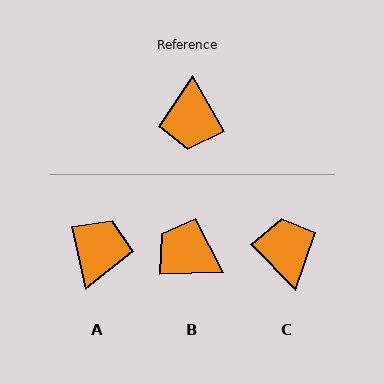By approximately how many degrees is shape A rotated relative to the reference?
Approximately 163 degrees counter-clockwise.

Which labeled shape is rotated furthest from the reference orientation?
C, about 165 degrees away.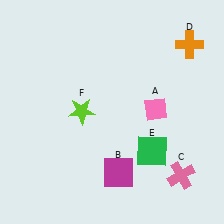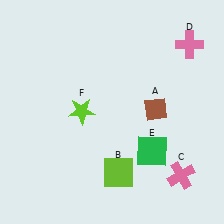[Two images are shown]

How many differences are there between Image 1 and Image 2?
There are 3 differences between the two images.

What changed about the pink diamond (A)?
In Image 1, A is pink. In Image 2, it changed to brown.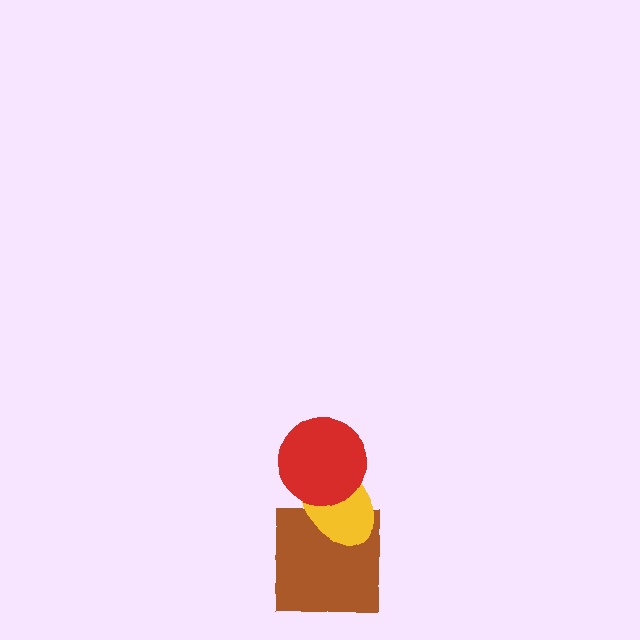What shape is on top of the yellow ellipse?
The red circle is on top of the yellow ellipse.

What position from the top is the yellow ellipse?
The yellow ellipse is 2nd from the top.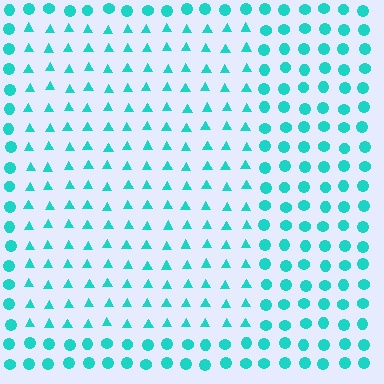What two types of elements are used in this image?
The image uses triangles inside the rectangle region and circles outside it.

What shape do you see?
I see a rectangle.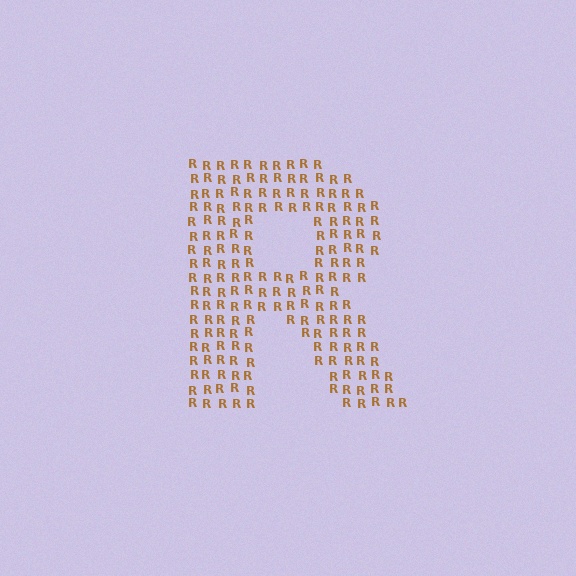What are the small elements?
The small elements are letter R's.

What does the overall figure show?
The overall figure shows the letter R.